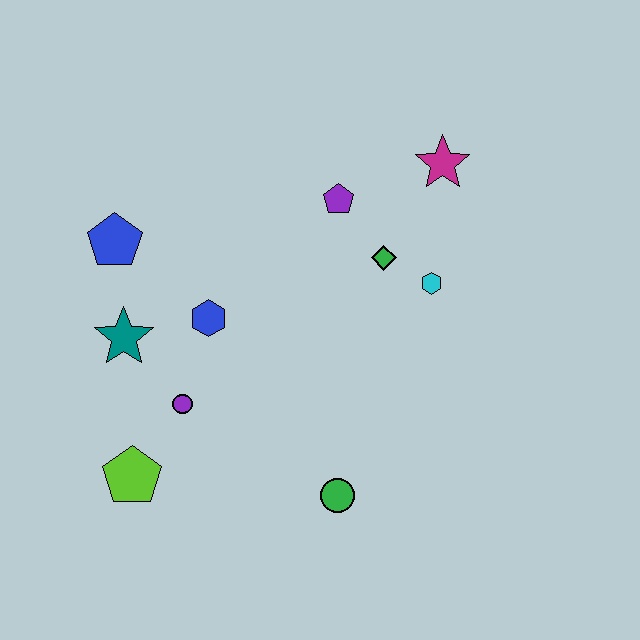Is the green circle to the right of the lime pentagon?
Yes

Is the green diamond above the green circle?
Yes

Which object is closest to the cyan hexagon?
The green diamond is closest to the cyan hexagon.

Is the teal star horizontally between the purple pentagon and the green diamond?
No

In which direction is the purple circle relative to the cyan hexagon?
The purple circle is to the left of the cyan hexagon.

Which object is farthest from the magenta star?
The lime pentagon is farthest from the magenta star.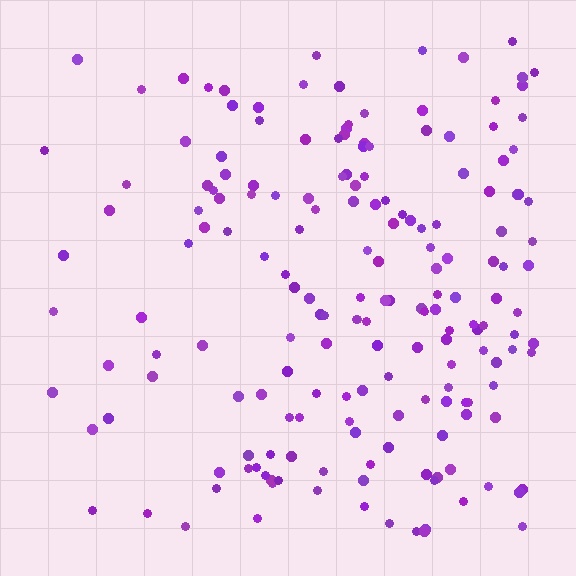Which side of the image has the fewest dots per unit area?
The left.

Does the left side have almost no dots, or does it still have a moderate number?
Still a moderate number, just noticeably fewer than the right.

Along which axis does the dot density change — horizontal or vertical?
Horizontal.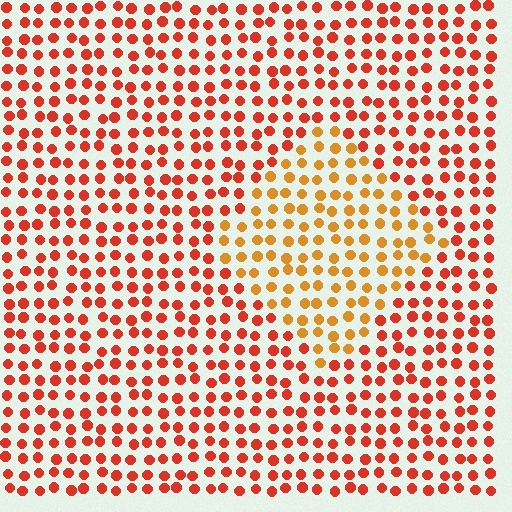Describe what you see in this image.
The image is filled with small red elements in a uniform arrangement. A diamond-shaped region is visible where the elements are tinted to a slightly different hue, forming a subtle color boundary.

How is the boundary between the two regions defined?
The boundary is defined purely by a slight shift in hue (about 32 degrees). Spacing, size, and orientation are identical on both sides.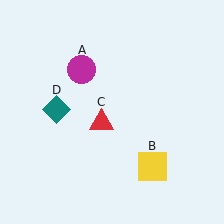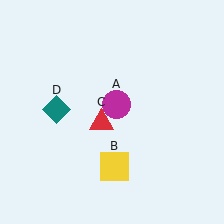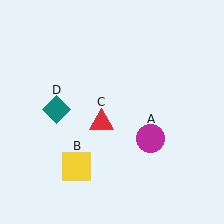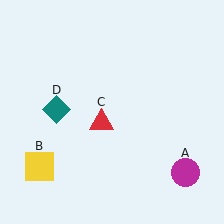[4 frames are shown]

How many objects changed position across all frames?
2 objects changed position: magenta circle (object A), yellow square (object B).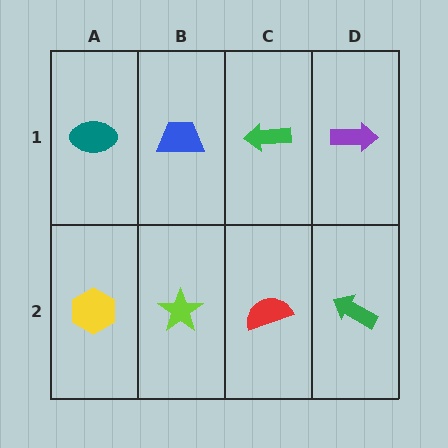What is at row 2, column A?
A yellow hexagon.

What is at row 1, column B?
A blue trapezoid.